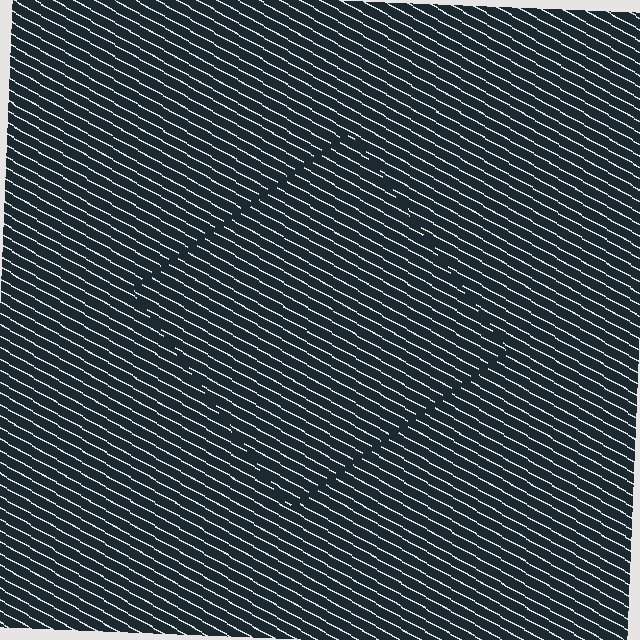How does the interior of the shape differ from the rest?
The interior of the shape contains the same grating, shifted by half a period — the contour is defined by the phase discontinuity where line-ends from the inner and outer gratings abut.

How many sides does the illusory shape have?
4 sides — the line-ends trace a square.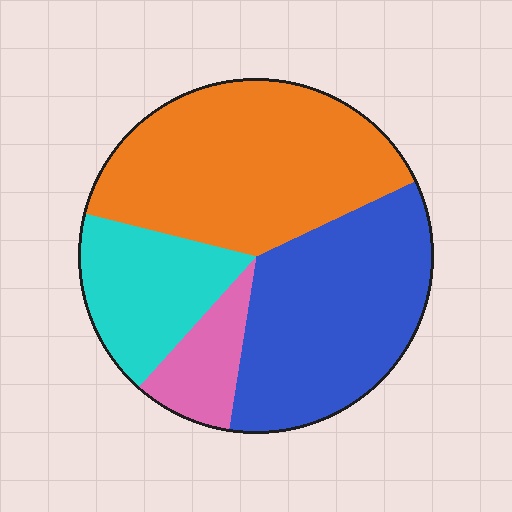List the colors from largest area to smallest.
From largest to smallest: orange, blue, cyan, pink.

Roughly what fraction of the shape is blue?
Blue covers roughly 35% of the shape.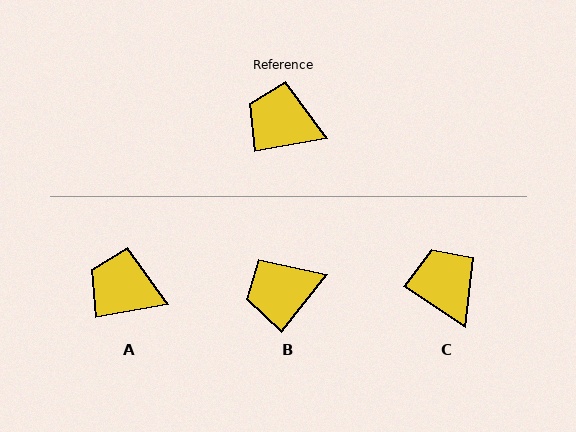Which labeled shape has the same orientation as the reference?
A.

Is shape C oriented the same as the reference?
No, it is off by about 43 degrees.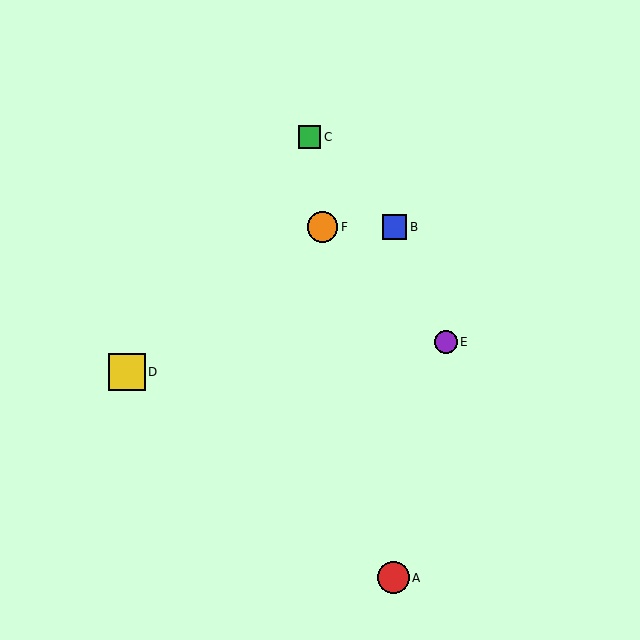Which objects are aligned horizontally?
Objects B, F are aligned horizontally.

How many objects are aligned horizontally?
2 objects (B, F) are aligned horizontally.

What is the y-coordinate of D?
Object D is at y≈372.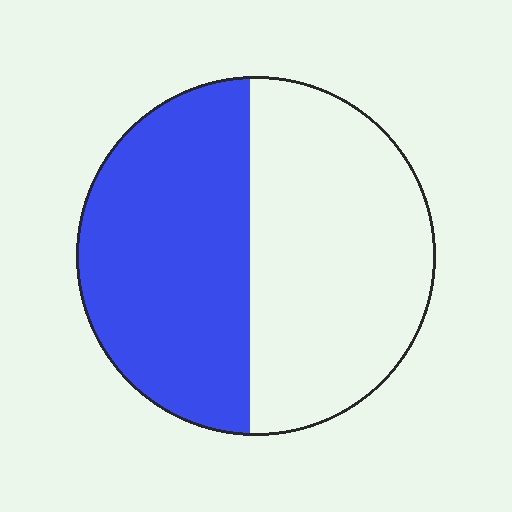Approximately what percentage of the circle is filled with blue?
Approximately 50%.